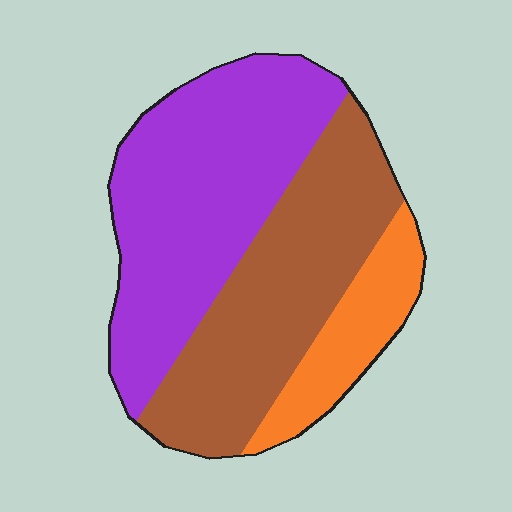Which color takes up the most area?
Purple, at roughly 45%.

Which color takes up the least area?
Orange, at roughly 15%.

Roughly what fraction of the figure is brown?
Brown covers around 40% of the figure.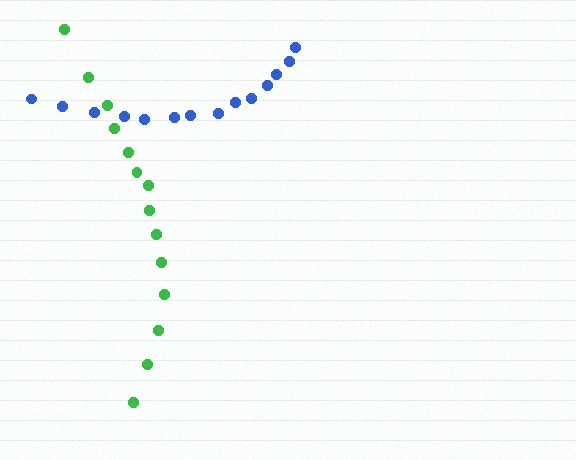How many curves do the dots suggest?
There are 2 distinct paths.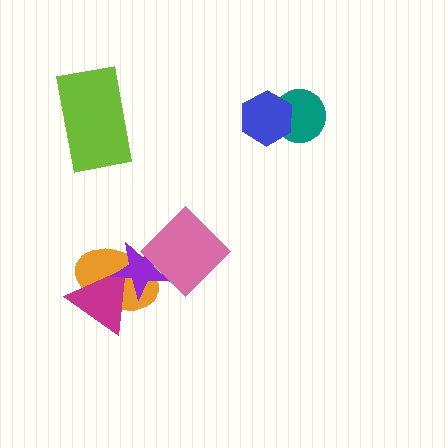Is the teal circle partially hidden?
Yes, it is partially covered by another shape.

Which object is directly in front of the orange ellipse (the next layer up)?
The magenta triangle is directly in front of the orange ellipse.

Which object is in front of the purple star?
The pink diamond is in front of the purple star.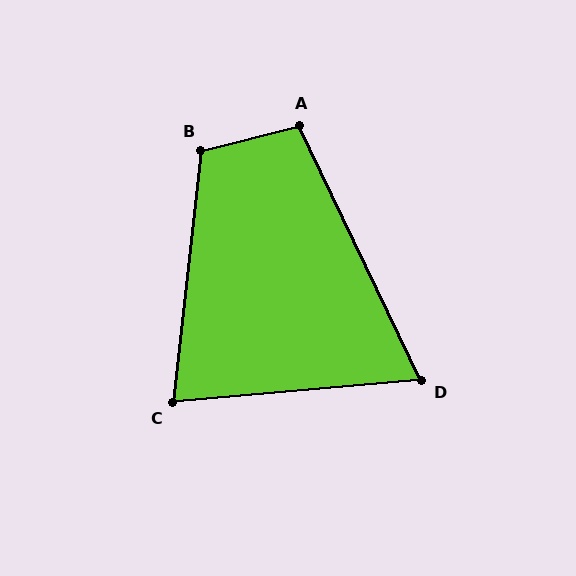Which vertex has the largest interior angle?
B, at approximately 111 degrees.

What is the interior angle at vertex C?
Approximately 79 degrees (acute).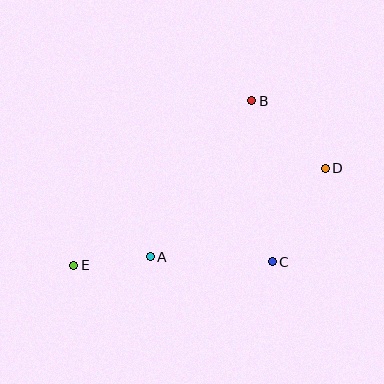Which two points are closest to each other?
Points A and E are closest to each other.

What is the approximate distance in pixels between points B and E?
The distance between B and E is approximately 243 pixels.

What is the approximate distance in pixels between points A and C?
The distance between A and C is approximately 122 pixels.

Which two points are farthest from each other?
Points D and E are farthest from each other.